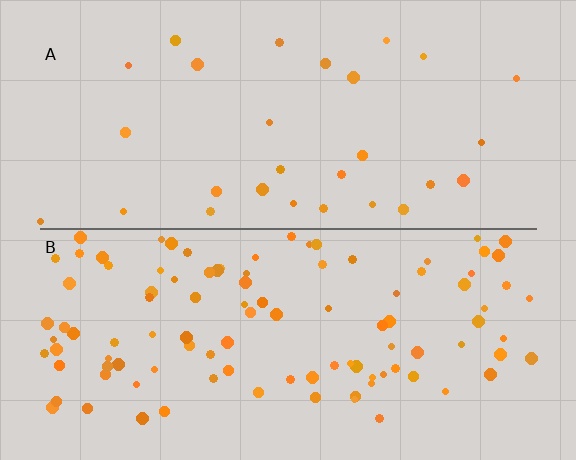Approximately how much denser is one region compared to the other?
Approximately 3.6× — region B over region A.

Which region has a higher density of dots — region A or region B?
B (the bottom).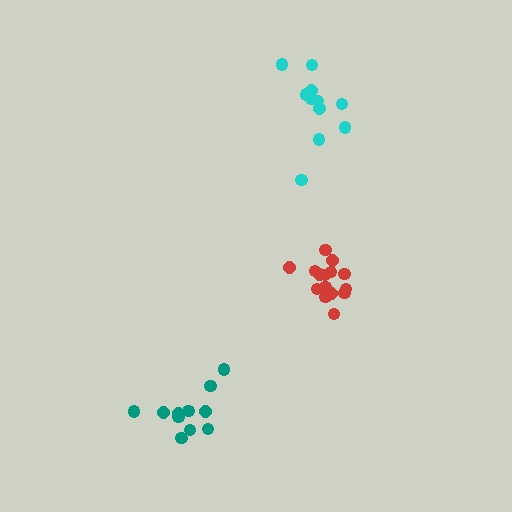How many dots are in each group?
Group 1: 11 dots, Group 2: 15 dots, Group 3: 11 dots (37 total).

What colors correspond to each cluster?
The clusters are colored: teal, red, cyan.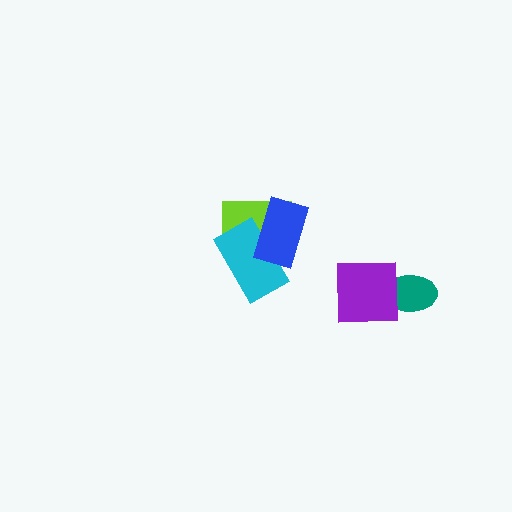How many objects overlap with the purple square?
1 object overlaps with the purple square.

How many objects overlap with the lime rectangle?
2 objects overlap with the lime rectangle.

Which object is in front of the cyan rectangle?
The blue rectangle is in front of the cyan rectangle.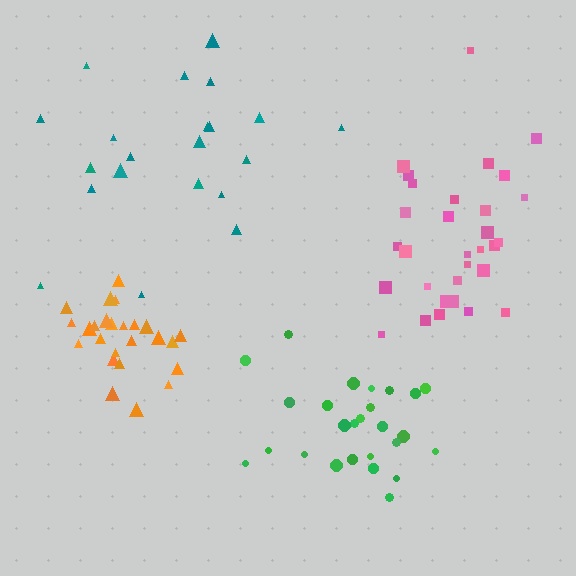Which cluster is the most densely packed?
Orange.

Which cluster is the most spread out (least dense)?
Teal.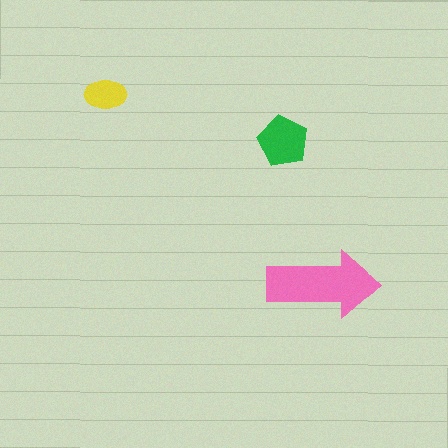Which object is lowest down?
The pink arrow is bottommost.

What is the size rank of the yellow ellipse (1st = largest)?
3rd.